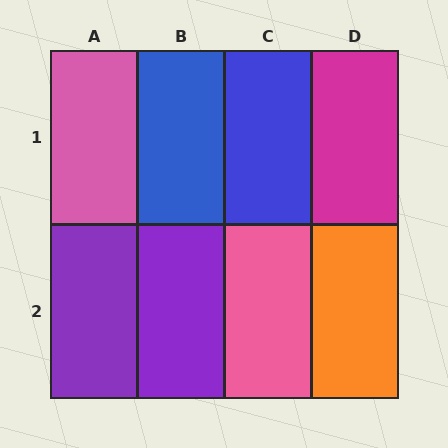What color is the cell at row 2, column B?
Purple.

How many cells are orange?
1 cell is orange.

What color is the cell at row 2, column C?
Pink.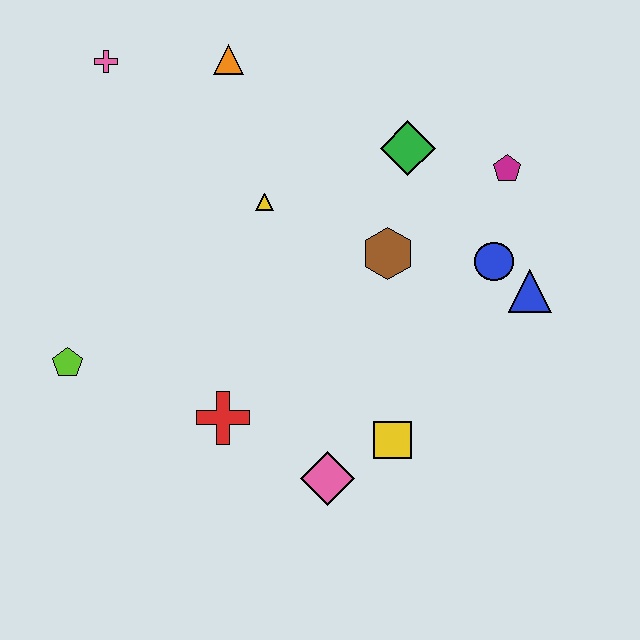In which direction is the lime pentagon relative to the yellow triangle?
The lime pentagon is to the left of the yellow triangle.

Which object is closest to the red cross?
The pink diamond is closest to the red cross.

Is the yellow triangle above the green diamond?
No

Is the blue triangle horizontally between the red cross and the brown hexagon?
No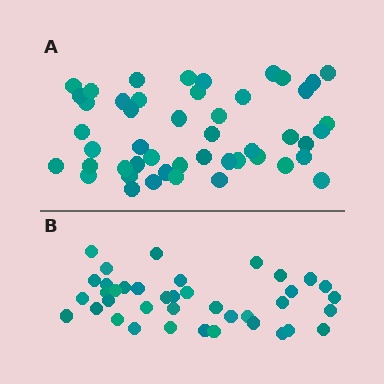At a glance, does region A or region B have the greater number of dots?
Region A (the top region) has more dots.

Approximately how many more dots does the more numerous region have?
Region A has roughly 8 or so more dots than region B.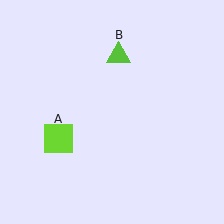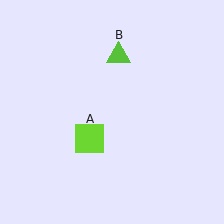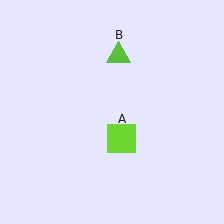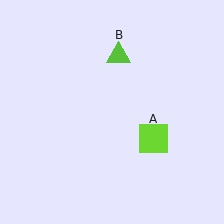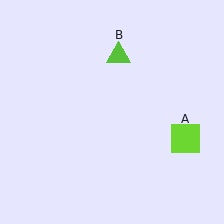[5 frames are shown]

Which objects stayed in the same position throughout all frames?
Lime triangle (object B) remained stationary.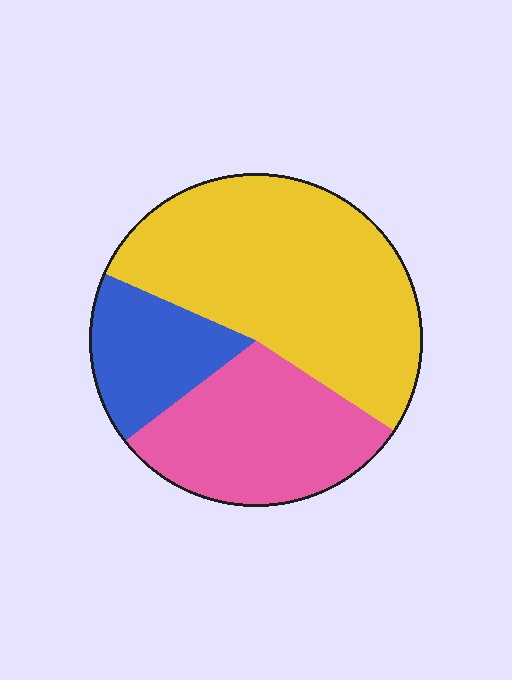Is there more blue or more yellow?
Yellow.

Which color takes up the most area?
Yellow, at roughly 55%.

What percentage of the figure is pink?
Pink covers around 30% of the figure.